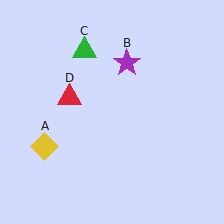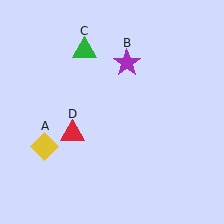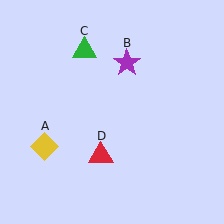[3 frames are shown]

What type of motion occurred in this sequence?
The red triangle (object D) rotated counterclockwise around the center of the scene.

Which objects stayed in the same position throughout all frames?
Yellow diamond (object A) and purple star (object B) and green triangle (object C) remained stationary.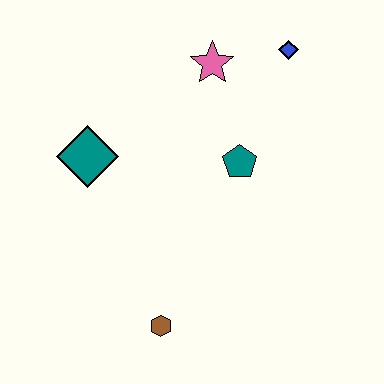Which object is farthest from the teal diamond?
The blue diamond is farthest from the teal diamond.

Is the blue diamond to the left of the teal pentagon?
No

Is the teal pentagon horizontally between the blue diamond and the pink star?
Yes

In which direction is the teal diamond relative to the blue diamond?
The teal diamond is to the left of the blue diamond.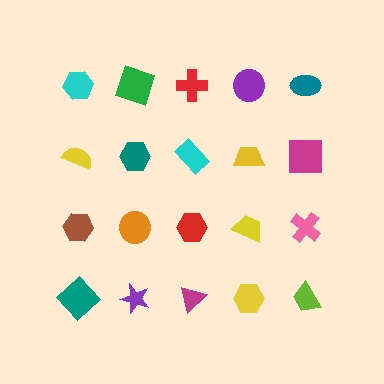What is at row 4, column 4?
A yellow hexagon.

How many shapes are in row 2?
5 shapes.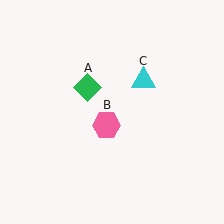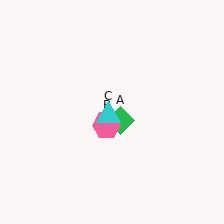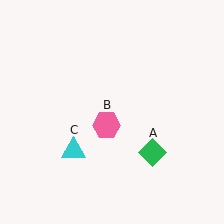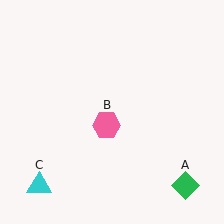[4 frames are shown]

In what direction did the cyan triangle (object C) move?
The cyan triangle (object C) moved down and to the left.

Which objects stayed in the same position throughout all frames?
Pink hexagon (object B) remained stationary.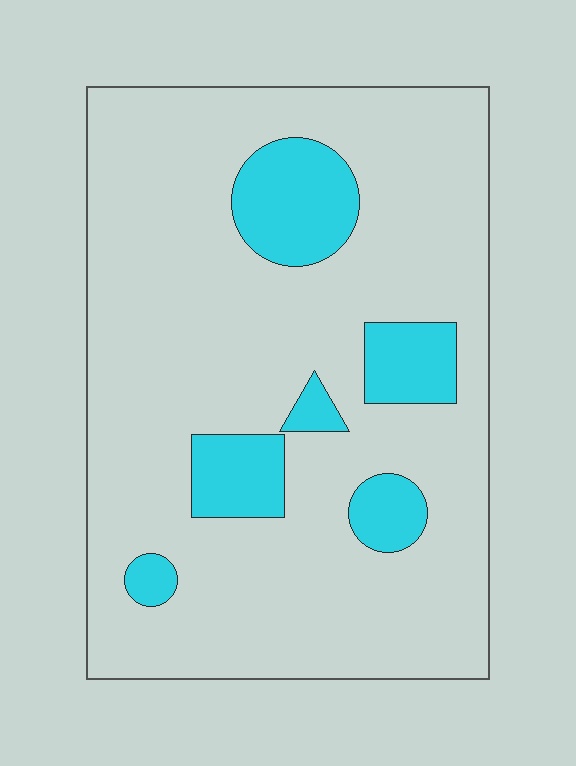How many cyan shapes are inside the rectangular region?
6.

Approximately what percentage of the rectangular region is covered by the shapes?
Approximately 15%.